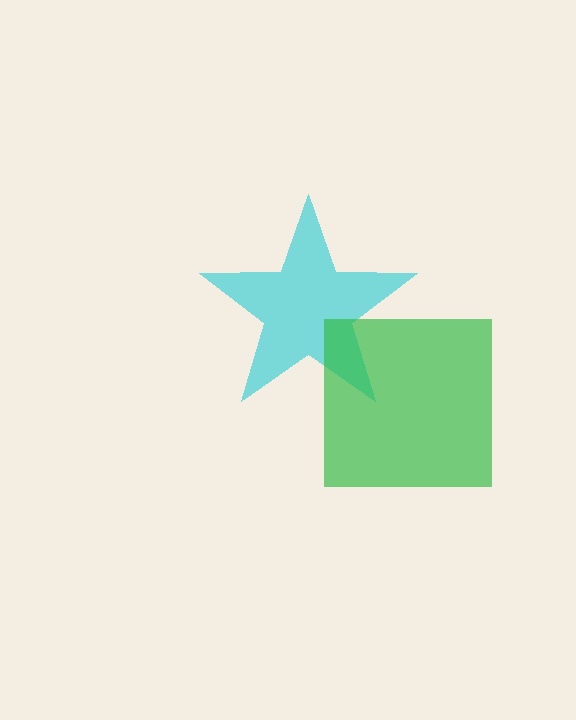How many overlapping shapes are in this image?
There are 2 overlapping shapes in the image.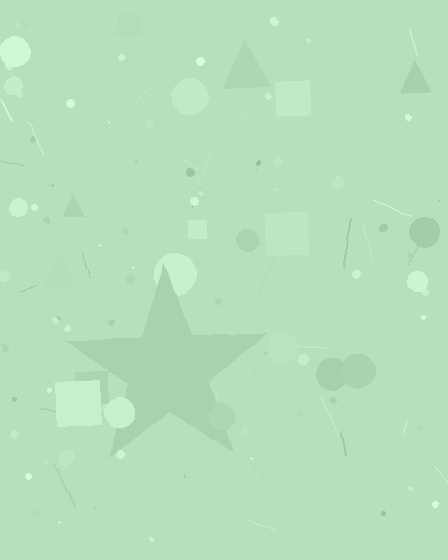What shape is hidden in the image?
A star is hidden in the image.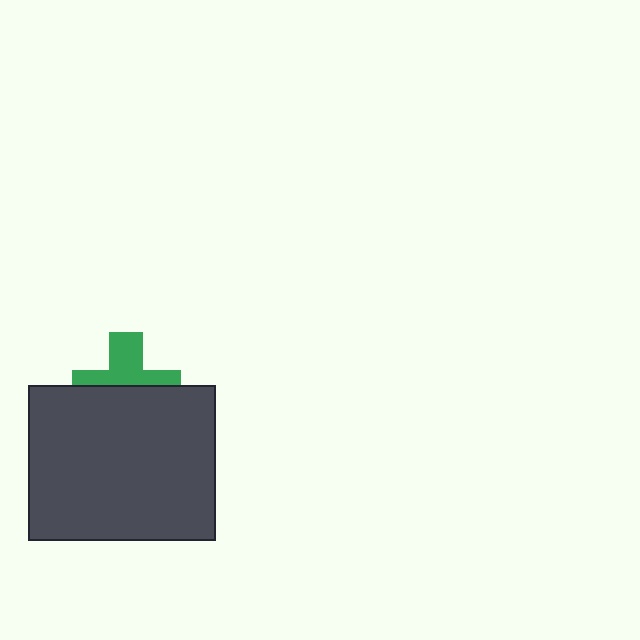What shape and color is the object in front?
The object in front is a dark gray rectangle.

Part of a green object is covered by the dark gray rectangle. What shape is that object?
It is a cross.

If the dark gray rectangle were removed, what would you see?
You would see the complete green cross.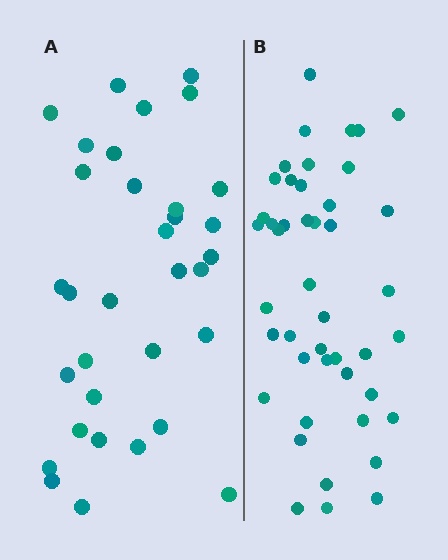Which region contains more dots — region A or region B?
Region B (the right region) has more dots.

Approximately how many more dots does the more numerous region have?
Region B has roughly 12 or so more dots than region A.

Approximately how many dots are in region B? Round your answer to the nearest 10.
About 40 dots. (The exact count is 45, which rounds to 40.)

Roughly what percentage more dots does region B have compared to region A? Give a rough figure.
About 35% more.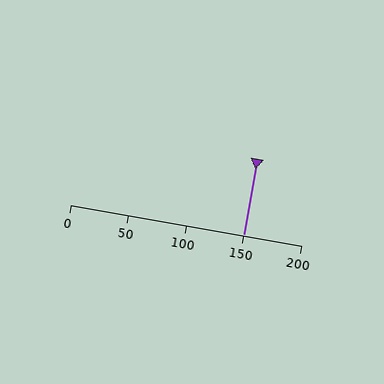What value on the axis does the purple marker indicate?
The marker indicates approximately 150.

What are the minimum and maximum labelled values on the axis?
The axis runs from 0 to 200.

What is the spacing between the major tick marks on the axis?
The major ticks are spaced 50 apart.